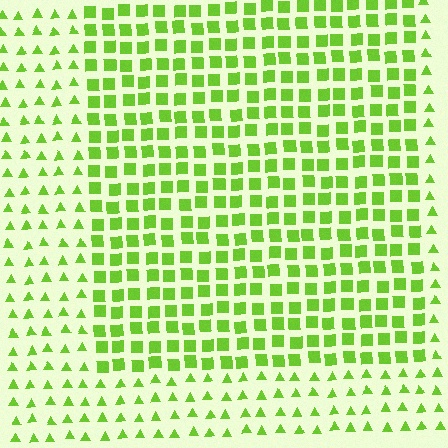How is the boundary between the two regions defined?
The boundary is defined by a change in element shape: squares inside vs. triangles outside. All elements share the same color and spacing.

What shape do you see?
I see a rectangle.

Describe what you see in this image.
The image is filled with small lime elements arranged in a uniform grid. A rectangle-shaped region contains squares, while the surrounding area contains triangles. The boundary is defined purely by the change in element shape.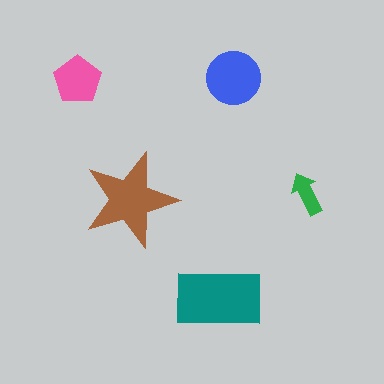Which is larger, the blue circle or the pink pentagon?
The blue circle.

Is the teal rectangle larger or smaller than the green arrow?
Larger.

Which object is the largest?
The teal rectangle.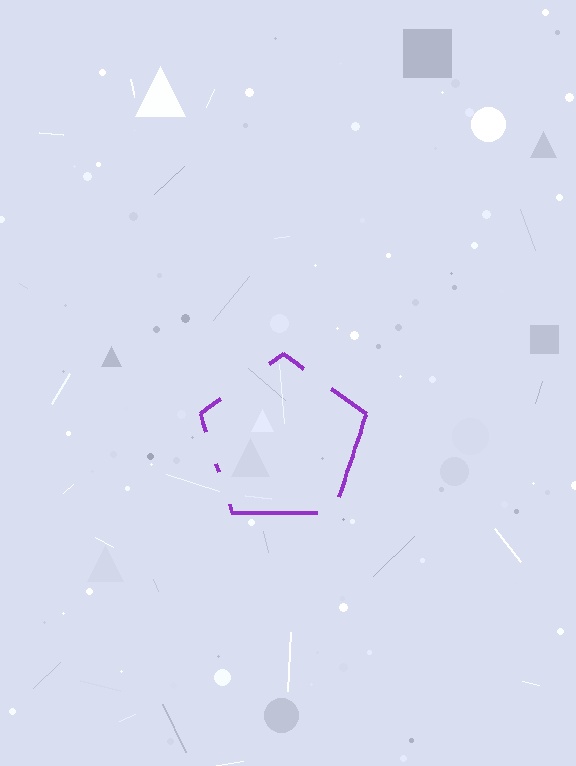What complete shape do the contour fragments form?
The contour fragments form a pentagon.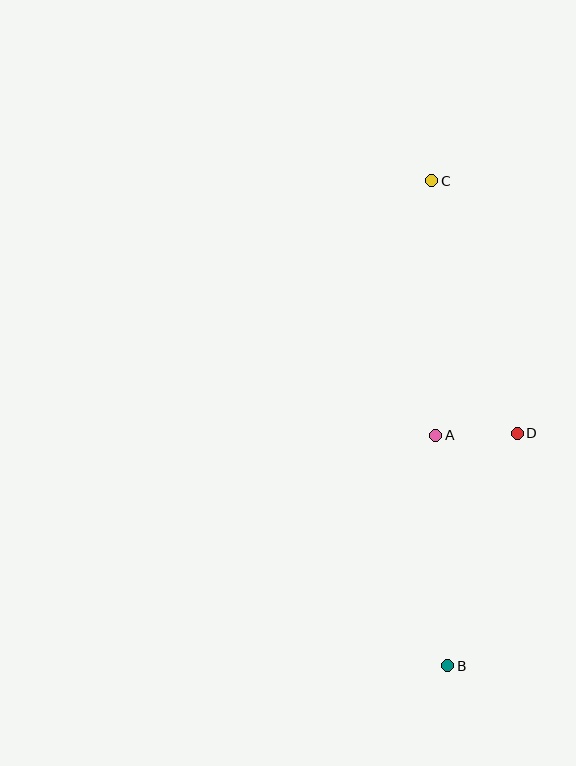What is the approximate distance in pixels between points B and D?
The distance between B and D is approximately 243 pixels.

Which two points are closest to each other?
Points A and D are closest to each other.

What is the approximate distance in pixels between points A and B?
The distance between A and B is approximately 231 pixels.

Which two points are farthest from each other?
Points B and C are farthest from each other.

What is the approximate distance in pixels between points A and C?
The distance between A and C is approximately 254 pixels.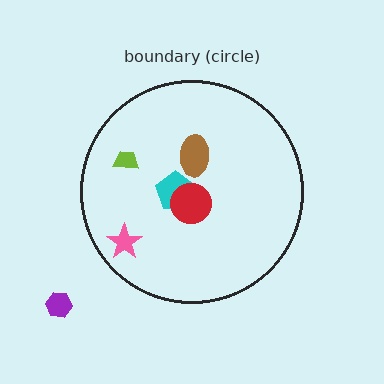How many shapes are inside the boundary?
5 inside, 1 outside.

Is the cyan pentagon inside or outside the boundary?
Inside.